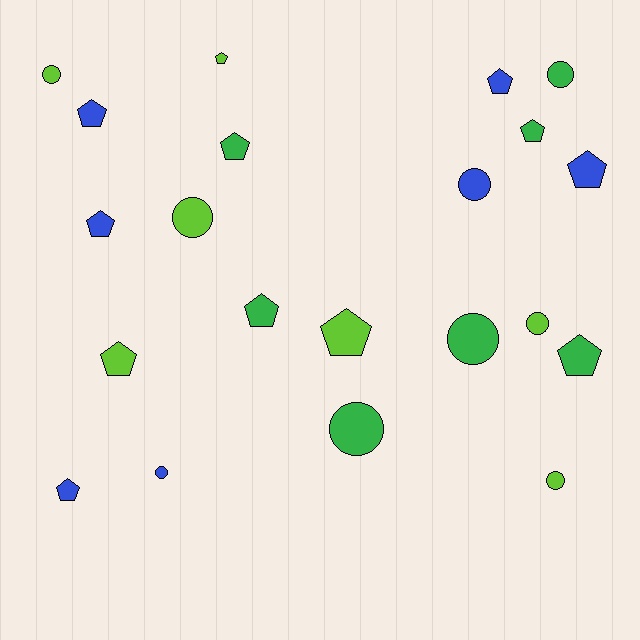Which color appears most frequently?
Lime, with 7 objects.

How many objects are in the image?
There are 21 objects.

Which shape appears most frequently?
Pentagon, with 12 objects.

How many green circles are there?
There are 3 green circles.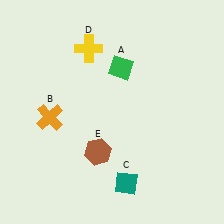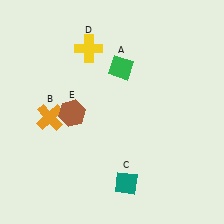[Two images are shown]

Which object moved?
The brown hexagon (E) moved up.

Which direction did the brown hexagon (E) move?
The brown hexagon (E) moved up.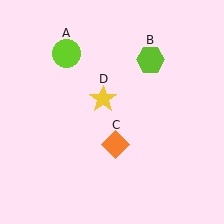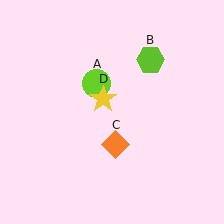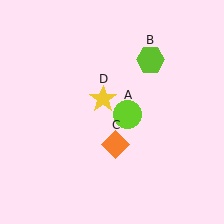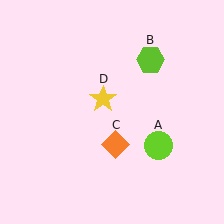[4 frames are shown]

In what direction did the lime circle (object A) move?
The lime circle (object A) moved down and to the right.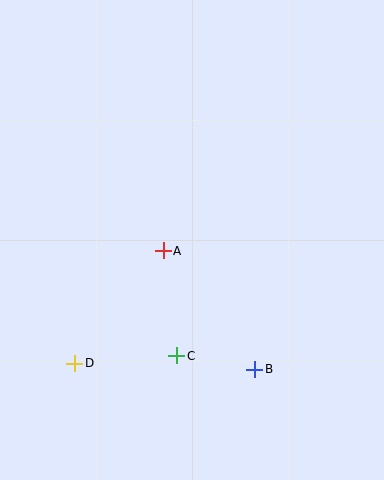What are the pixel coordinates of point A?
Point A is at (163, 251).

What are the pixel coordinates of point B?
Point B is at (255, 369).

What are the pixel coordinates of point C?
Point C is at (177, 356).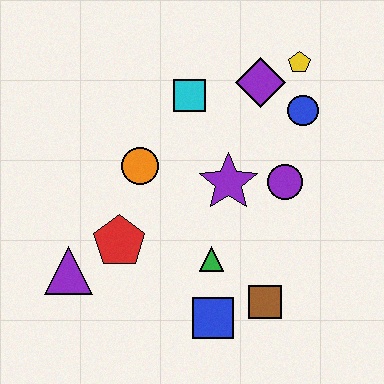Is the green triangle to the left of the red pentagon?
No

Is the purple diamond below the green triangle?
No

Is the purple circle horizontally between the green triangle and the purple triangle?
No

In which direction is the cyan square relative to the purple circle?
The cyan square is to the left of the purple circle.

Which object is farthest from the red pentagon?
The yellow pentagon is farthest from the red pentagon.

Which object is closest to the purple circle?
The purple star is closest to the purple circle.